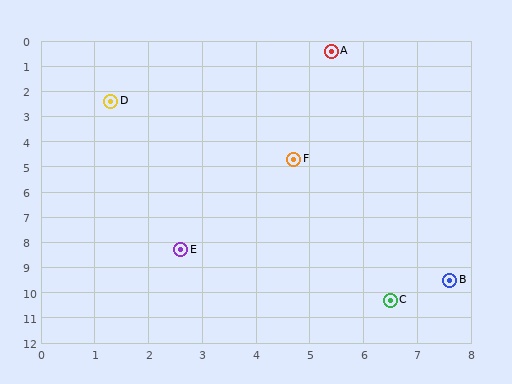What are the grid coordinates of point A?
Point A is at approximately (5.4, 0.4).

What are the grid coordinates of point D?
Point D is at approximately (1.3, 2.4).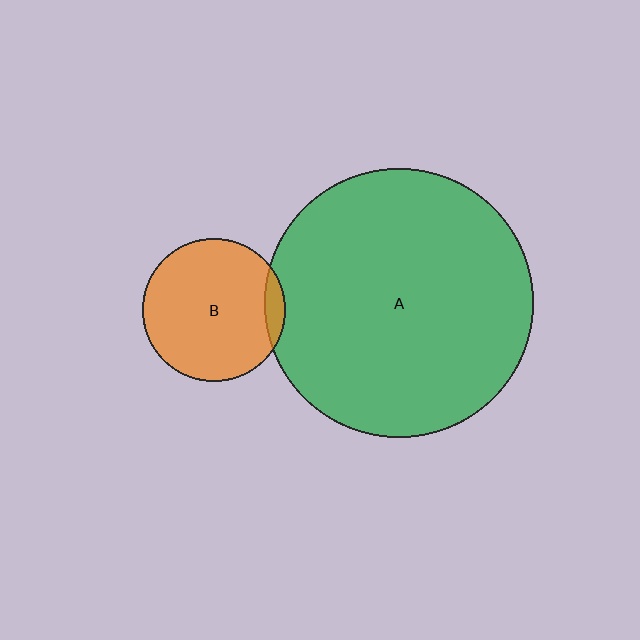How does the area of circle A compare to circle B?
Approximately 3.5 times.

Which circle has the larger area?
Circle A (green).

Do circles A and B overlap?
Yes.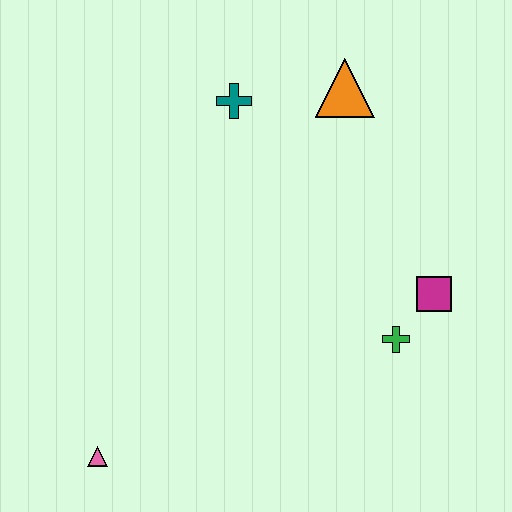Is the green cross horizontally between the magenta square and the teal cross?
Yes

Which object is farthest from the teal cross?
The pink triangle is farthest from the teal cross.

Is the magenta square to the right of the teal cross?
Yes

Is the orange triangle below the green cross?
No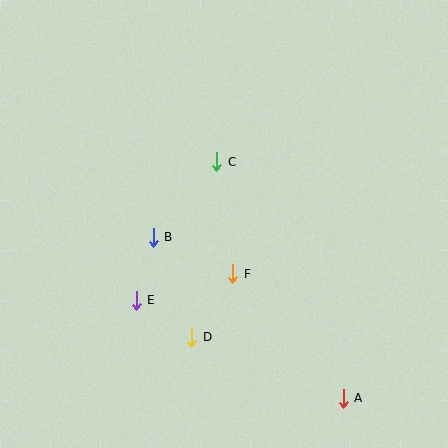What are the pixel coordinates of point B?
Point B is at (153, 237).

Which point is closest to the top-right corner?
Point C is closest to the top-right corner.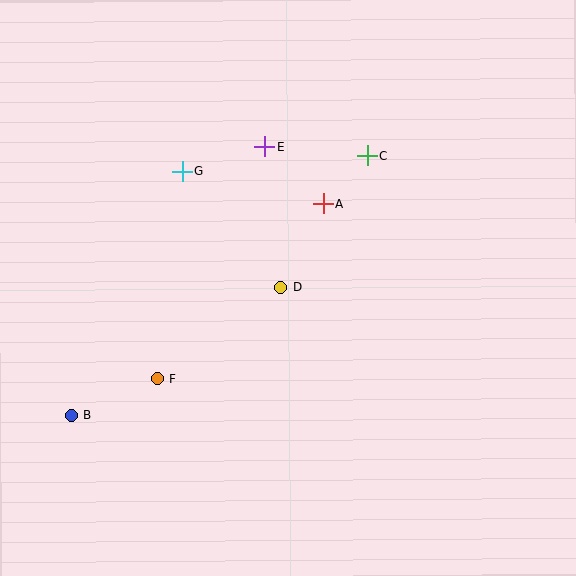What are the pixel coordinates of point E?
Point E is at (265, 147).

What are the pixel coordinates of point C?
Point C is at (367, 156).